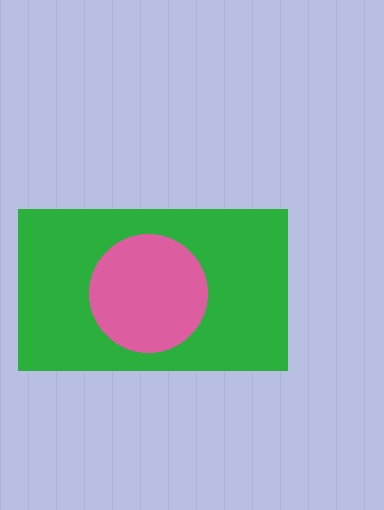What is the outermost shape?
The green rectangle.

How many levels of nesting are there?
2.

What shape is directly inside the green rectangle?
The pink circle.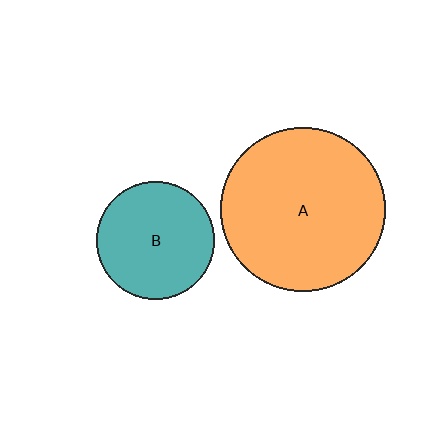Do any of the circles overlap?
No, none of the circles overlap.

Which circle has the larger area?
Circle A (orange).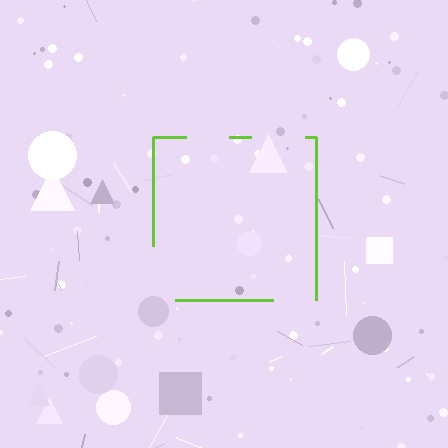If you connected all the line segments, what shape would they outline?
They would outline a square.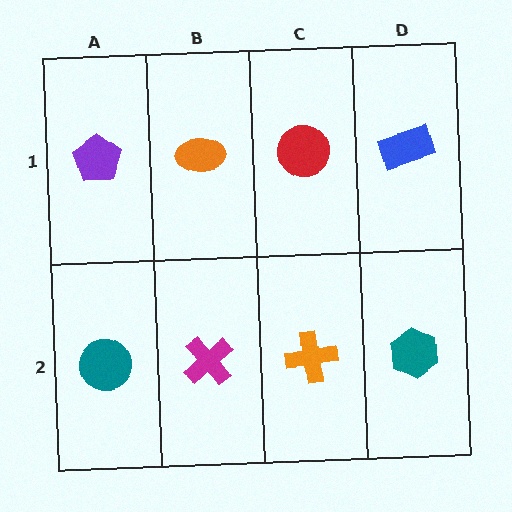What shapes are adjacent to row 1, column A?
A teal circle (row 2, column A), an orange ellipse (row 1, column B).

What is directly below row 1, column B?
A magenta cross.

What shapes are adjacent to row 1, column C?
An orange cross (row 2, column C), an orange ellipse (row 1, column B), a blue rectangle (row 1, column D).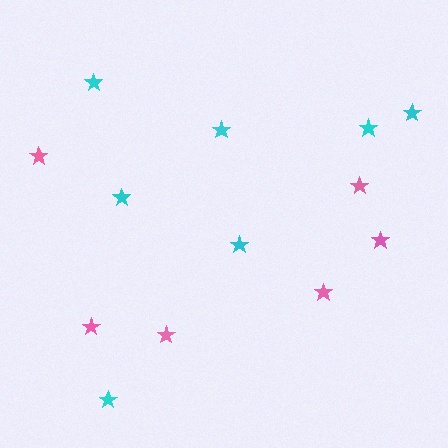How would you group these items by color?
There are 2 groups: one group of pink stars (6) and one group of cyan stars (7).